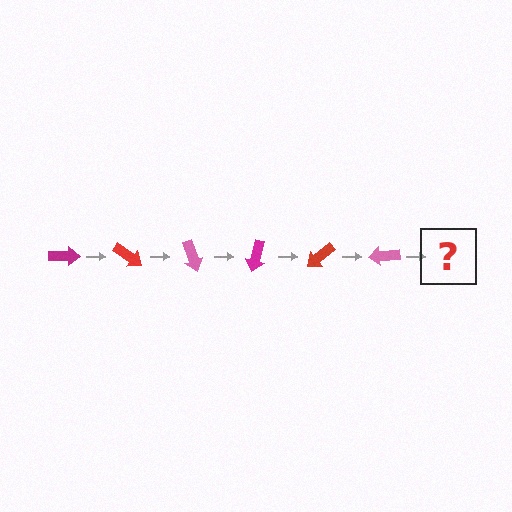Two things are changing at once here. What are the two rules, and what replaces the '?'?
The two rules are that it rotates 35 degrees each step and the color cycles through magenta, red, and pink. The '?' should be a magenta arrow, rotated 210 degrees from the start.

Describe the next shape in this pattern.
It should be a magenta arrow, rotated 210 degrees from the start.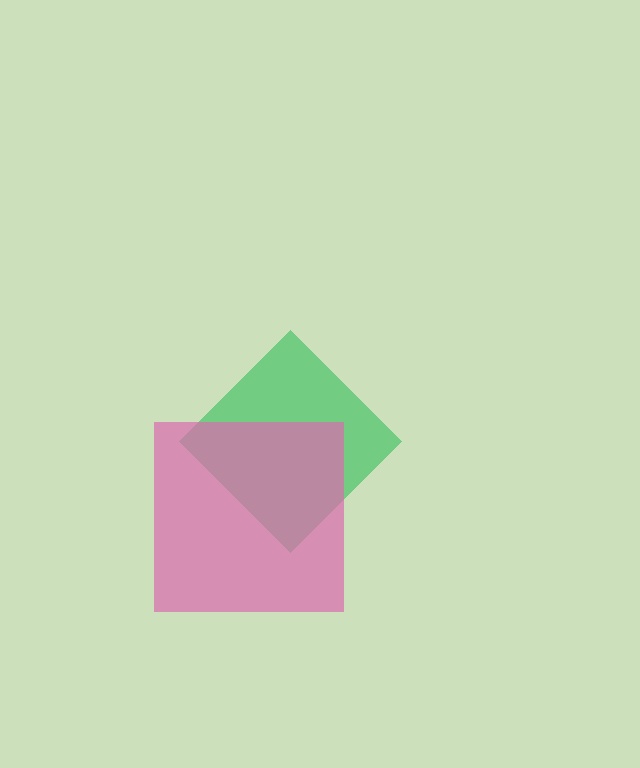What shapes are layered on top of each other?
The layered shapes are: a green diamond, a pink square.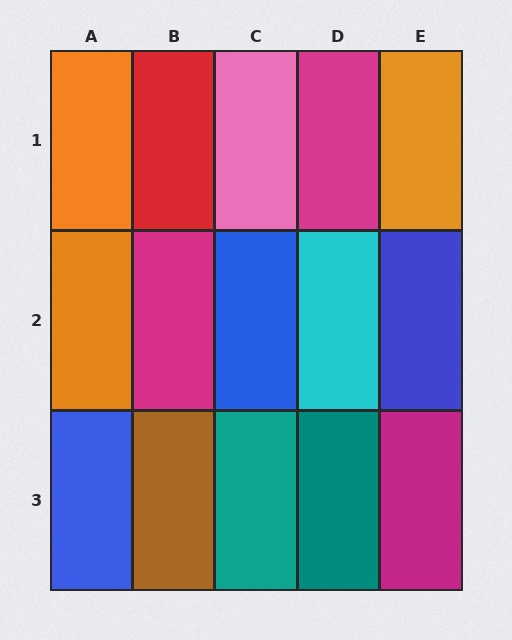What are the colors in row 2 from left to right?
Orange, magenta, blue, cyan, blue.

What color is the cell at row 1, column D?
Magenta.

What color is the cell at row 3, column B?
Brown.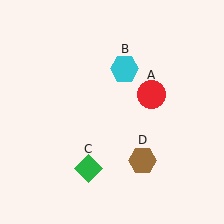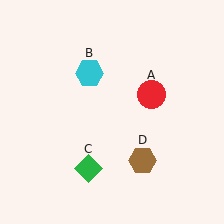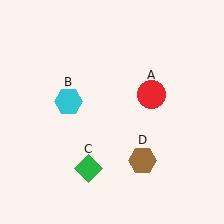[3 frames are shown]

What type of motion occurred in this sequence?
The cyan hexagon (object B) rotated counterclockwise around the center of the scene.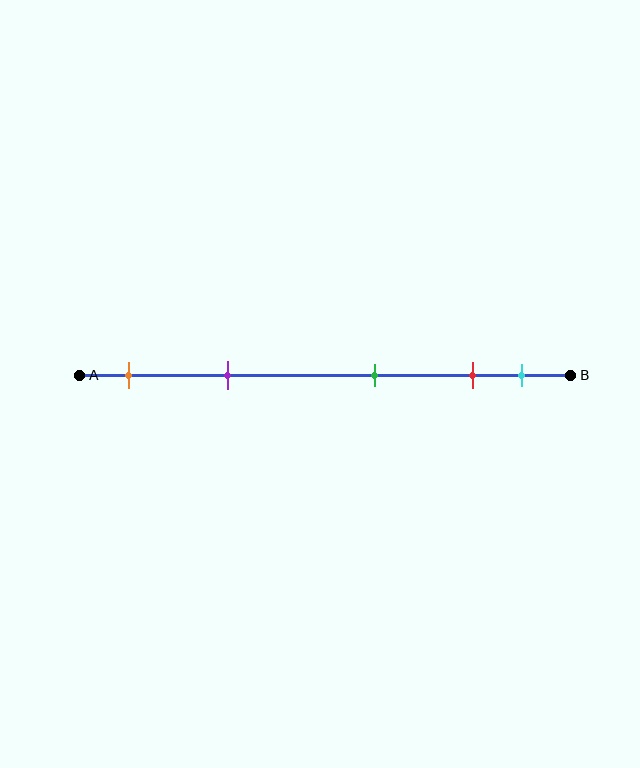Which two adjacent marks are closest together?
The red and cyan marks are the closest adjacent pair.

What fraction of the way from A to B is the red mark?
The red mark is approximately 80% (0.8) of the way from A to B.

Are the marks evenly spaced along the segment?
No, the marks are not evenly spaced.